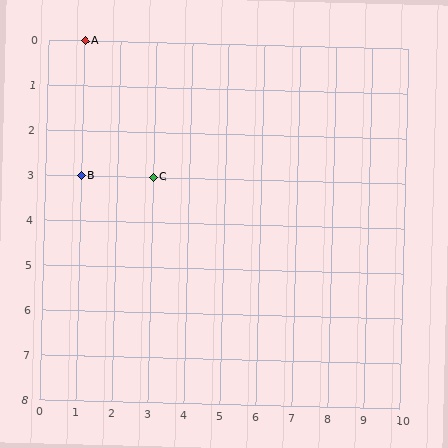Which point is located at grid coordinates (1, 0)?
Point A is at (1, 0).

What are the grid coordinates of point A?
Point A is at grid coordinates (1, 0).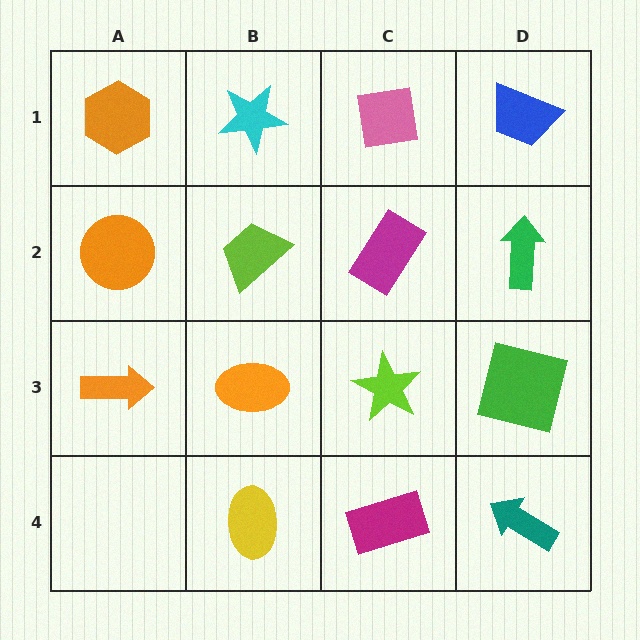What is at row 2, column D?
A green arrow.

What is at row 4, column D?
A teal arrow.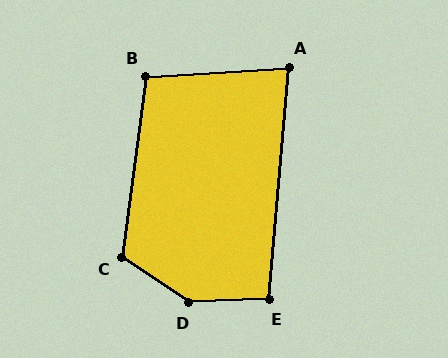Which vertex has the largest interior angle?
D, at approximately 143 degrees.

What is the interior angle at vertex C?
Approximately 117 degrees (obtuse).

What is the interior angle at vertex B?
Approximately 101 degrees (obtuse).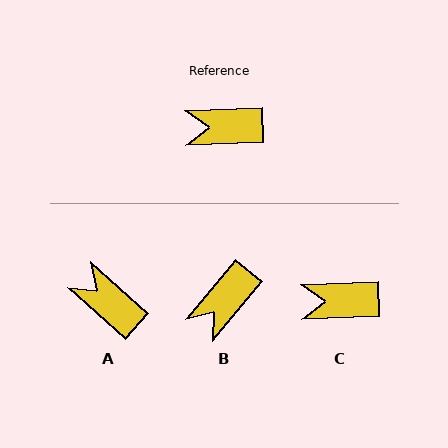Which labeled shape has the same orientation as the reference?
C.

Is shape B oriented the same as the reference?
No, it is off by about 48 degrees.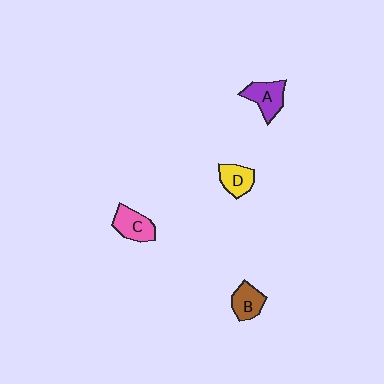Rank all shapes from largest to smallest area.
From largest to smallest: A (purple), C (pink), B (brown), D (yellow).